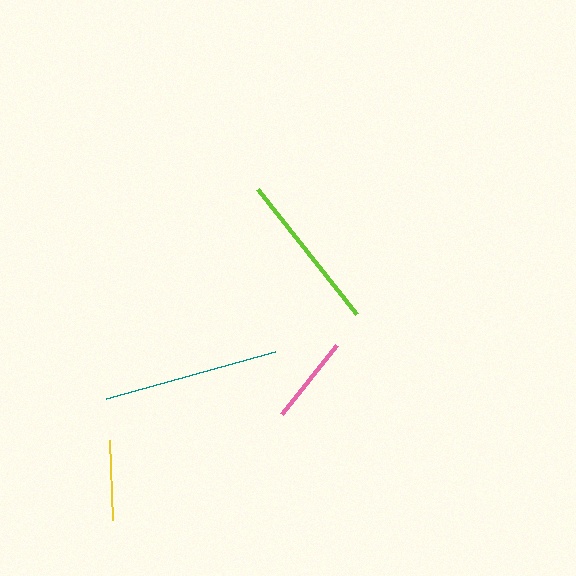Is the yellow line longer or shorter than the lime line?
The lime line is longer than the yellow line.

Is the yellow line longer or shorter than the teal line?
The teal line is longer than the yellow line.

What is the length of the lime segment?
The lime segment is approximately 159 pixels long.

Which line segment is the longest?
The teal line is the longest at approximately 176 pixels.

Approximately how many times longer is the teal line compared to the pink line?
The teal line is approximately 2.0 times the length of the pink line.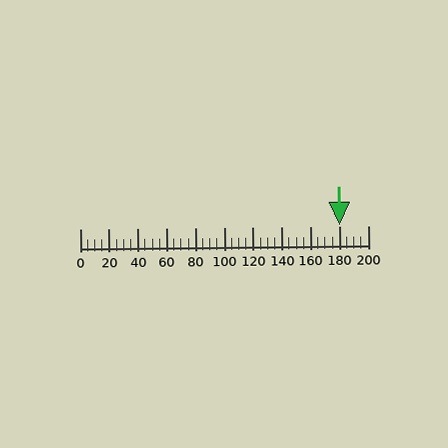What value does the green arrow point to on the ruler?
The green arrow points to approximately 180.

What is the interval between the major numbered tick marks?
The major tick marks are spaced 20 units apart.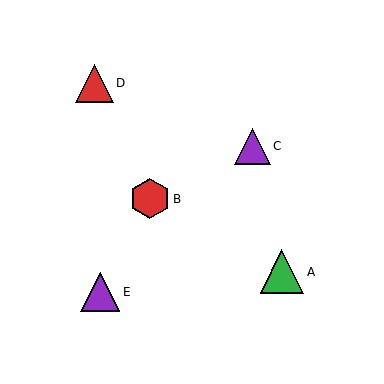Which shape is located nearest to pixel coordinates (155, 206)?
The red hexagon (labeled B) at (150, 199) is nearest to that location.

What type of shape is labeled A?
Shape A is a green triangle.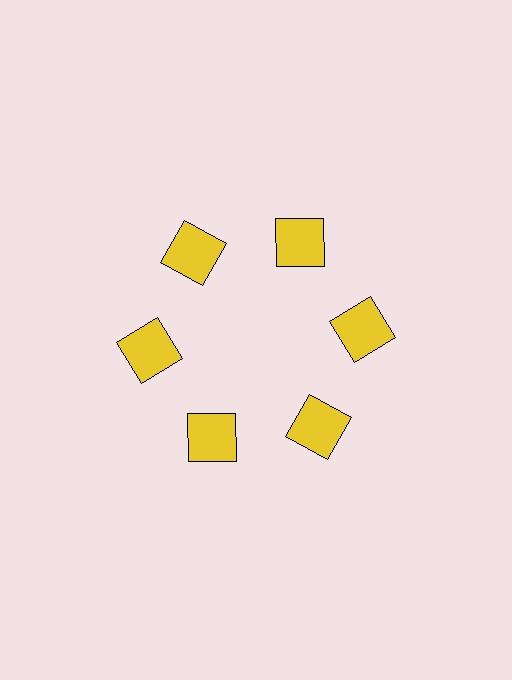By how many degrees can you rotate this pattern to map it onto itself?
The pattern maps onto itself every 60 degrees of rotation.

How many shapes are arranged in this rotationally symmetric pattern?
There are 6 shapes, arranged in 6 groups of 1.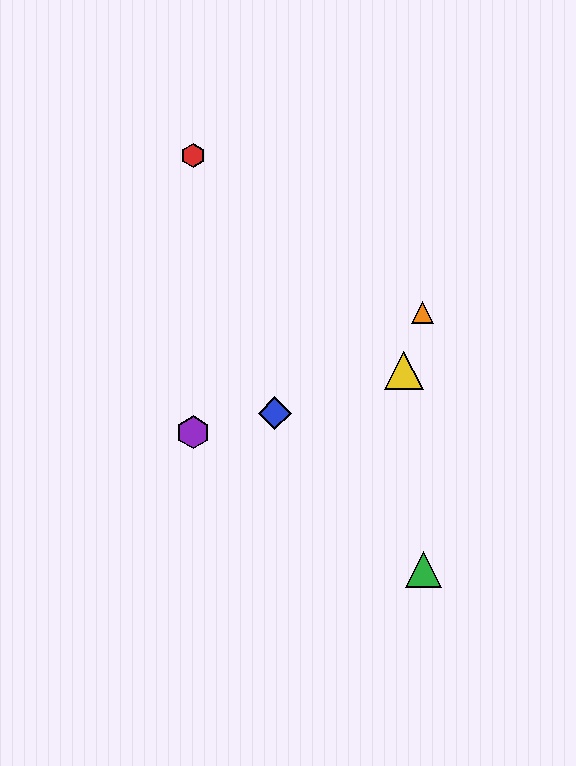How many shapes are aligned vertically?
2 shapes (the red hexagon, the purple hexagon) are aligned vertically.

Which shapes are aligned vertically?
The red hexagon, the purple hexagon are aligned vertically.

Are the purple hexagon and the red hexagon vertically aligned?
Yes, both are at x≈193.